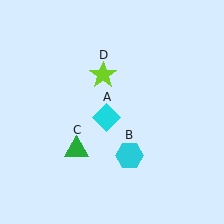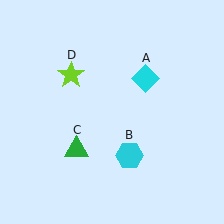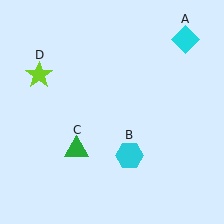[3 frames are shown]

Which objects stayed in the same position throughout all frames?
Cyan hexagon (object B) and green triangle (object C) remained stationary.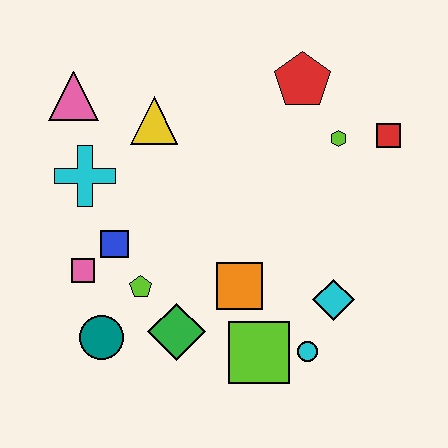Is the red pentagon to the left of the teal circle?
No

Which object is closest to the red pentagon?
The lime hexagon is closest to the red pentagon.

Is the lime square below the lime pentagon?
Yes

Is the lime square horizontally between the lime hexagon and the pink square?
Yes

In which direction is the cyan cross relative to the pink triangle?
The cyan cross is below the pink triangle.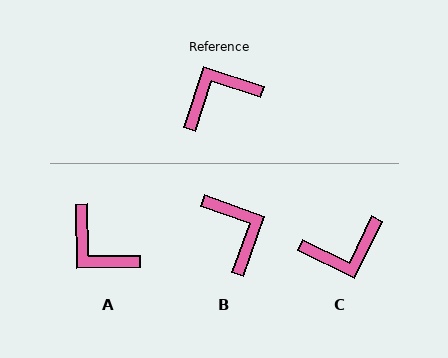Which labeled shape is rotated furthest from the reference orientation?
C, about 172 degrees away.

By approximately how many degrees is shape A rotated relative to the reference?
Approximately 109 degrees counter-clockwise.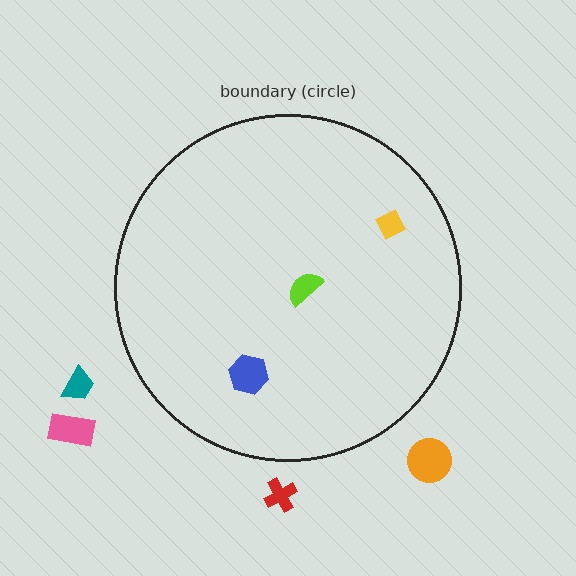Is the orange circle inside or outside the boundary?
Outside.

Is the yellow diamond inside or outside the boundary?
Inside.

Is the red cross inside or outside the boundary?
Outside.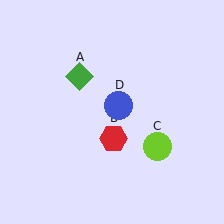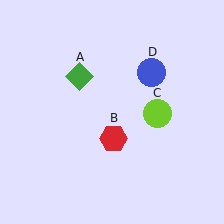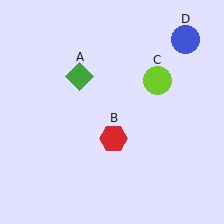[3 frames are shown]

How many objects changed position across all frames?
2 objects changed position: lime circle (object C), blue circle (object D).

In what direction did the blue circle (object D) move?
The blue circle (object D) moved up and to the right.